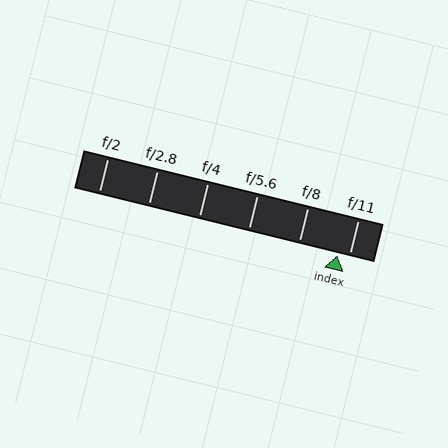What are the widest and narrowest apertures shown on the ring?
The widest aperture shown is f/2 and the narrowest is f/11.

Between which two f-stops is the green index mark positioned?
The index mark is between f/8 and f/11.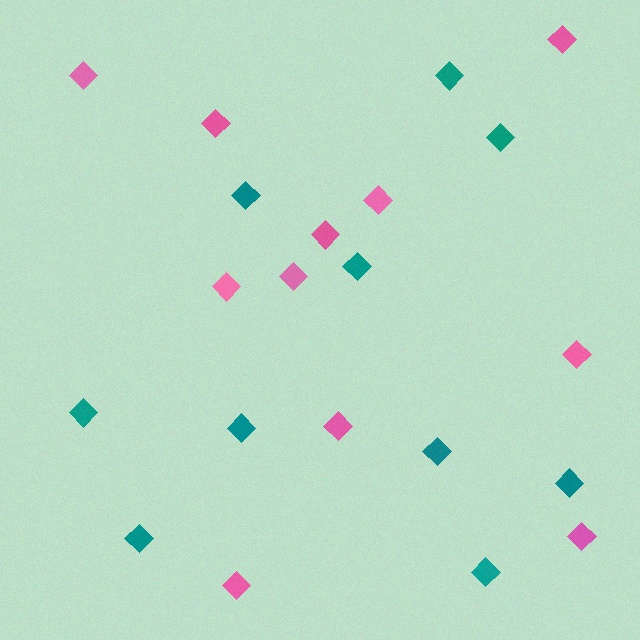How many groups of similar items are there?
There are 2 groups: one group of teal diamonds (10) and one group of pink diamonds (11).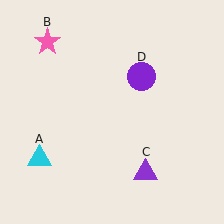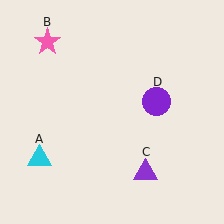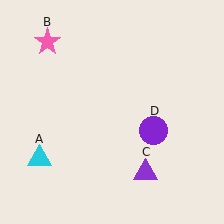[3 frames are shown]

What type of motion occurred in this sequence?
The purple circle (object D) rotated clockwise around the center of the scene.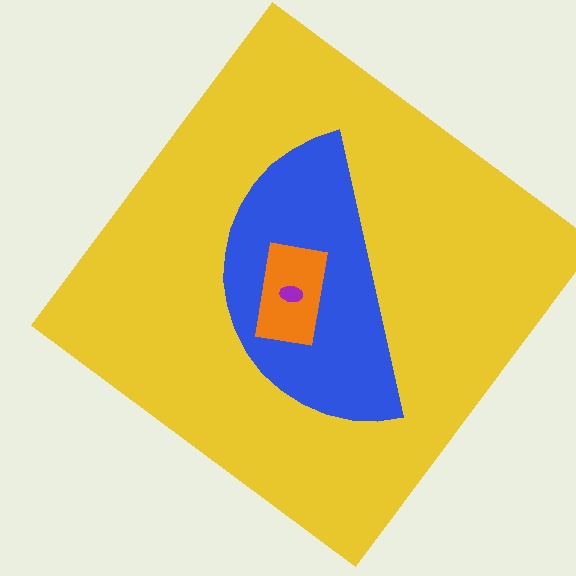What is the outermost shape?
The yellow diamond.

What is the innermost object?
The purple ellipse.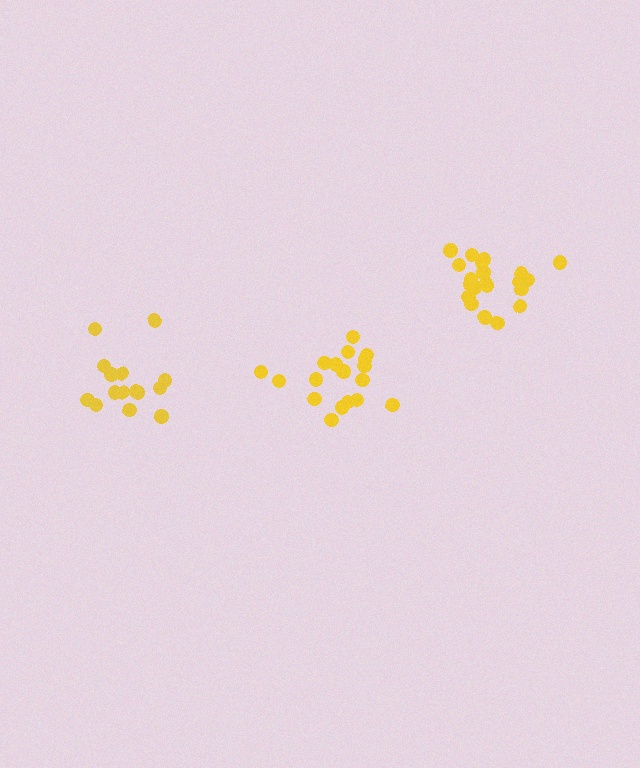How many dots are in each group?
Group 1: 18 dots, Group 2: 21 dots, Group 3: 15 dots (54 total).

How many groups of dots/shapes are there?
There are 3 groups.